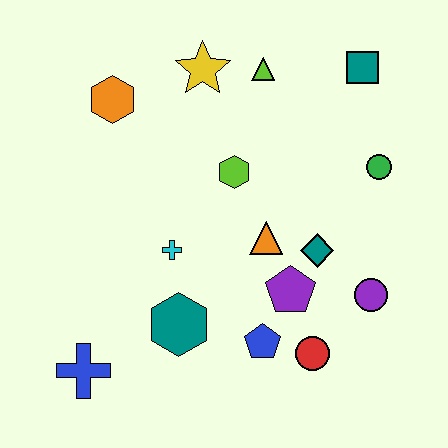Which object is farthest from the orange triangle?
The blue cross is farthest from the orange triangle.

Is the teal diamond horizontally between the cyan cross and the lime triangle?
No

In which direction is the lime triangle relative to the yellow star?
The lime triangle is to the right of the yellow star.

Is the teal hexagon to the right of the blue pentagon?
No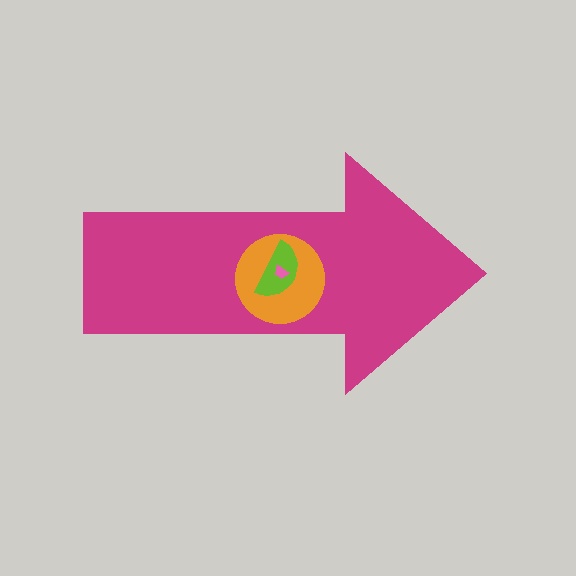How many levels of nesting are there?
4.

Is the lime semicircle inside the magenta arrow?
Yes.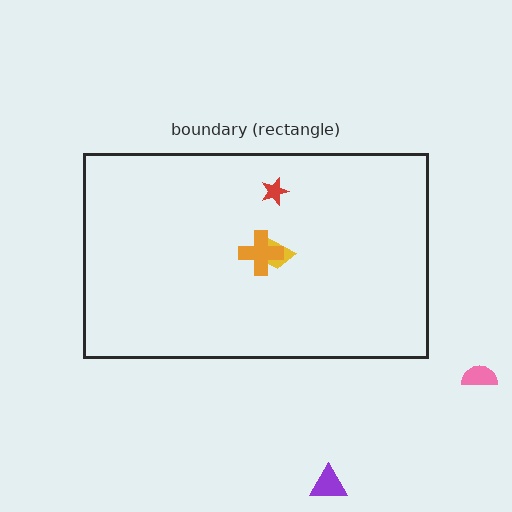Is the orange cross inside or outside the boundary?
Inside.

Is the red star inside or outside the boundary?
Inside.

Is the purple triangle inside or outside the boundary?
Outside.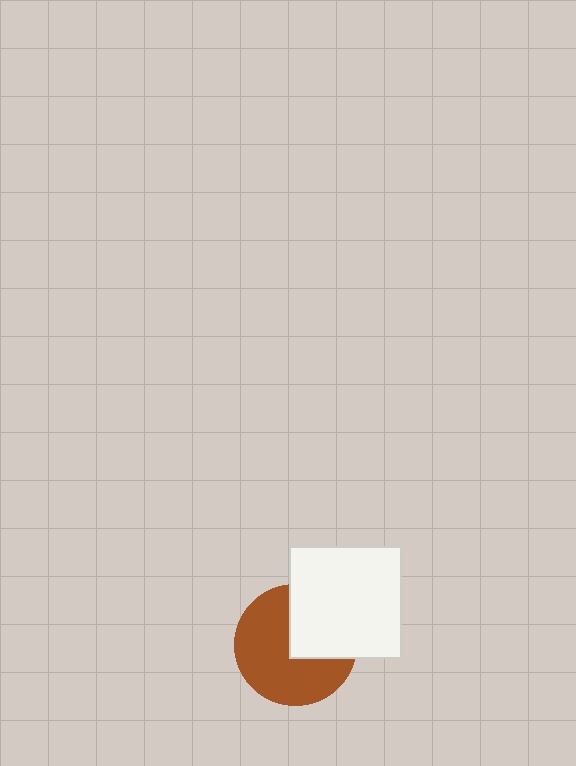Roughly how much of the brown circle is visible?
About half of it is visible (roughly 64%).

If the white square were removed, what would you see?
You would see the complete brown circle.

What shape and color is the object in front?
The object in front is a white square.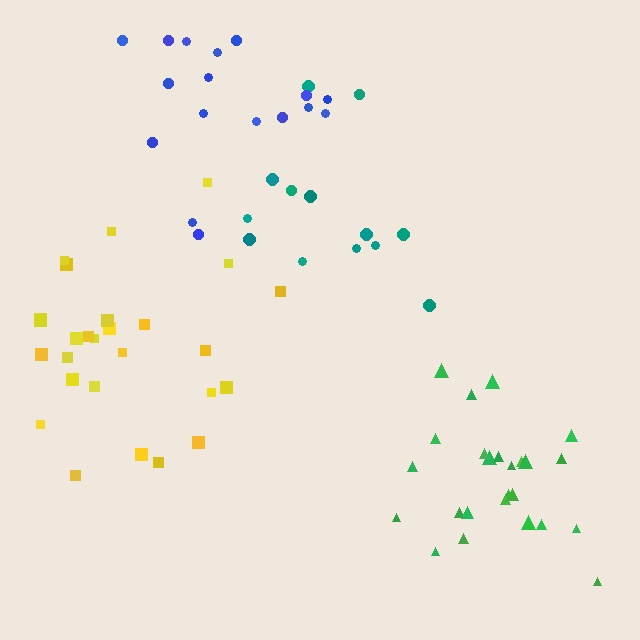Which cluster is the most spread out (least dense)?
Blue.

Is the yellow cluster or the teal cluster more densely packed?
Yellow.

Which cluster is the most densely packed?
Green.